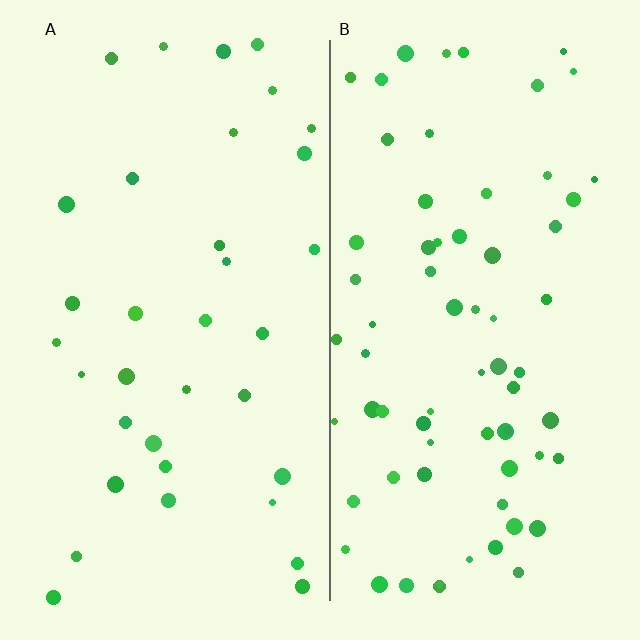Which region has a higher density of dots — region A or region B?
B (the right).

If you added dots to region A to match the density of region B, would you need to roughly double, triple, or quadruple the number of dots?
Approximately double.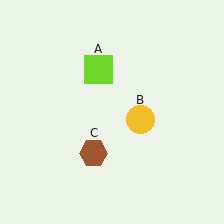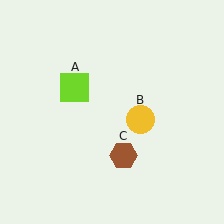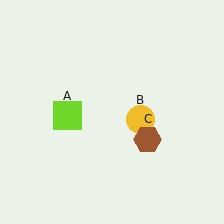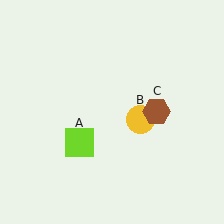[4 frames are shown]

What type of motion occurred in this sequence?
The lime square (object A), brown hexagon (object C) rotated counterclockwise around the center of the scene.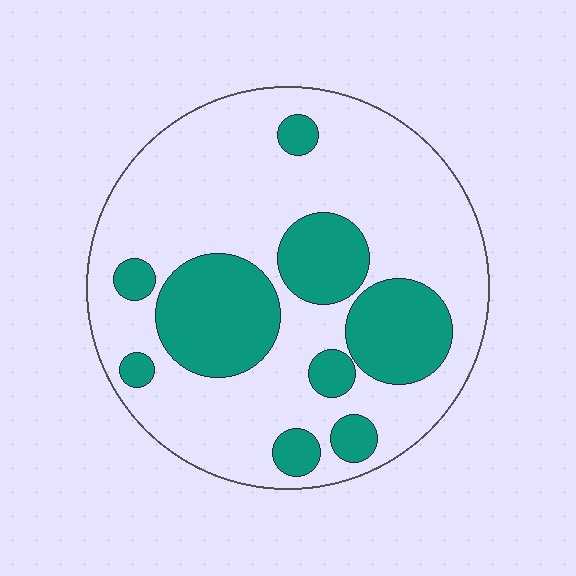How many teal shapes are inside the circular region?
9.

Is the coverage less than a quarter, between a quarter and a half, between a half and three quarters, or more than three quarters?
Between a quarter and a half.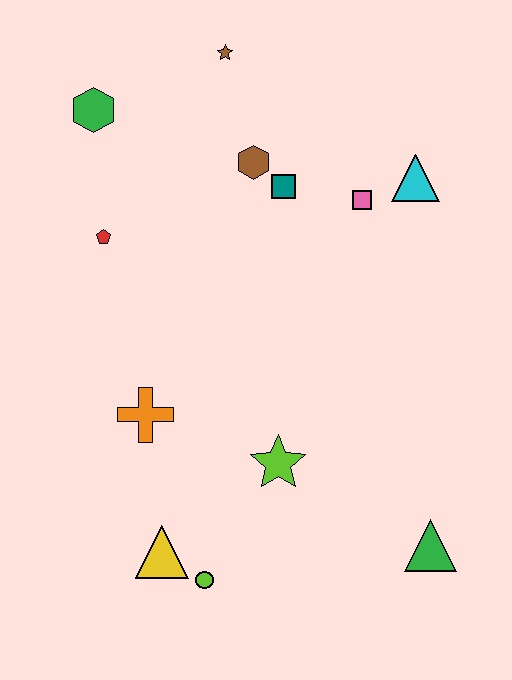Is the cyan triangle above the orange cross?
Yes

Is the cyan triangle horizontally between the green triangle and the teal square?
Yes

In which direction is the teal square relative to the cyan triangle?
The teal square is to the left of the cyan triangle.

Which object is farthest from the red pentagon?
The green triangle is farthest from the red pentagon.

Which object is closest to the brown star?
The brown hexagon is closest to the brown star.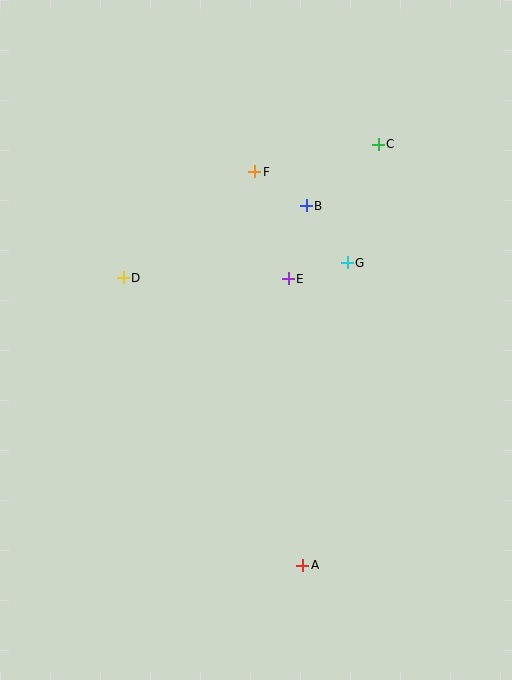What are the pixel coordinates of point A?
Point A is at (303, 565).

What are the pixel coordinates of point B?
Point B is at (306, 206).